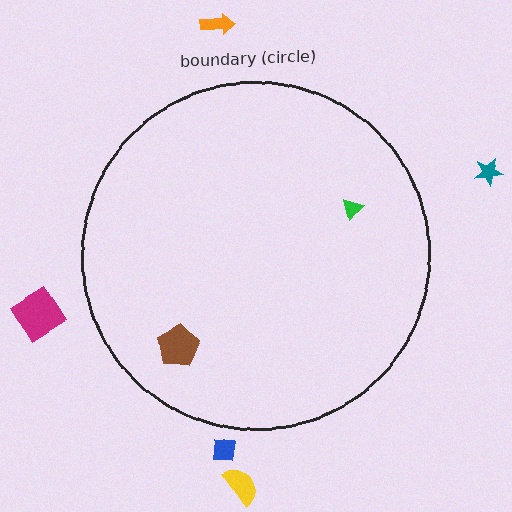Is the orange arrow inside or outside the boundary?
Outside.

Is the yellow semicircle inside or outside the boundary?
Outside.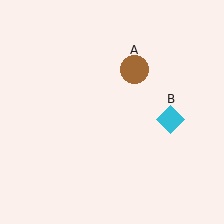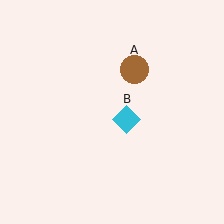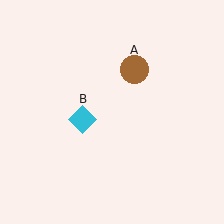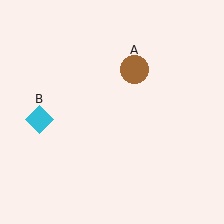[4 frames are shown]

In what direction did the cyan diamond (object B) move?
The cyan diamond (object B) moved left.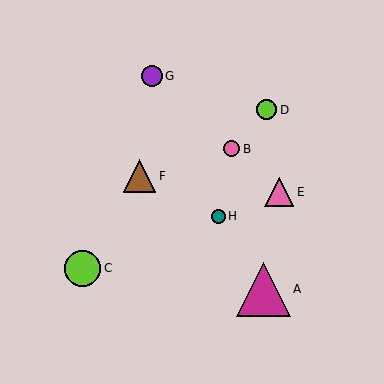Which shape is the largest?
The magenta triangle (labeled A) is the largest.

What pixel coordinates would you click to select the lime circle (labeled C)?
Click at (83, 268) to select the lime circle C.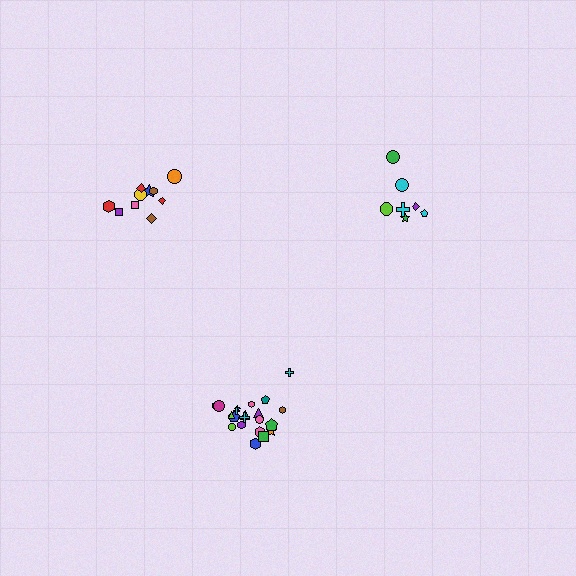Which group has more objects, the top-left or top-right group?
The top-left group.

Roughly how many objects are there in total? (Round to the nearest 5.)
Roughly 40 objects in total.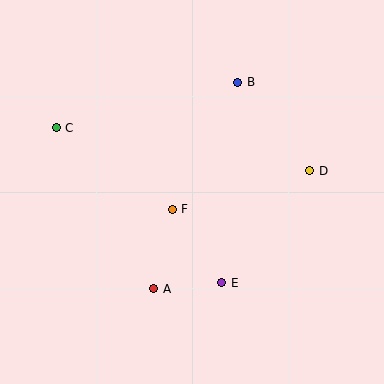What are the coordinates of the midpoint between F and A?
The midpoint between F and A is at (163, 249).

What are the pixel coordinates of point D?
Point D is at (310, 171).